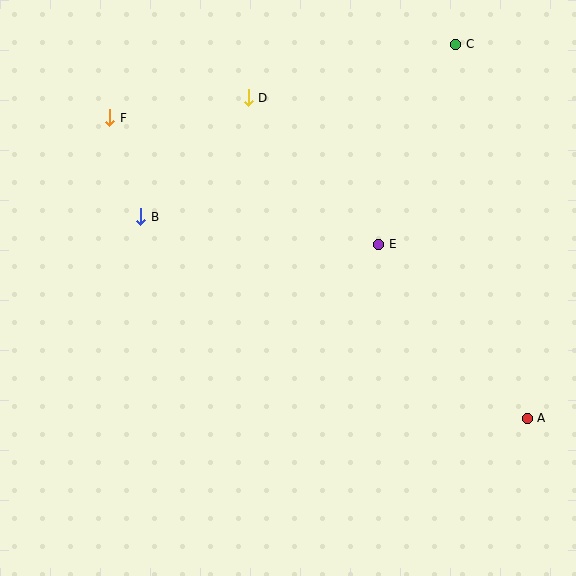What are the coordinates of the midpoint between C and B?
The midpoint between C and B is at (298, 130).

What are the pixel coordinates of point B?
Point B is at (141, 217).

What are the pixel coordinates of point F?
Point F is at (110, 118).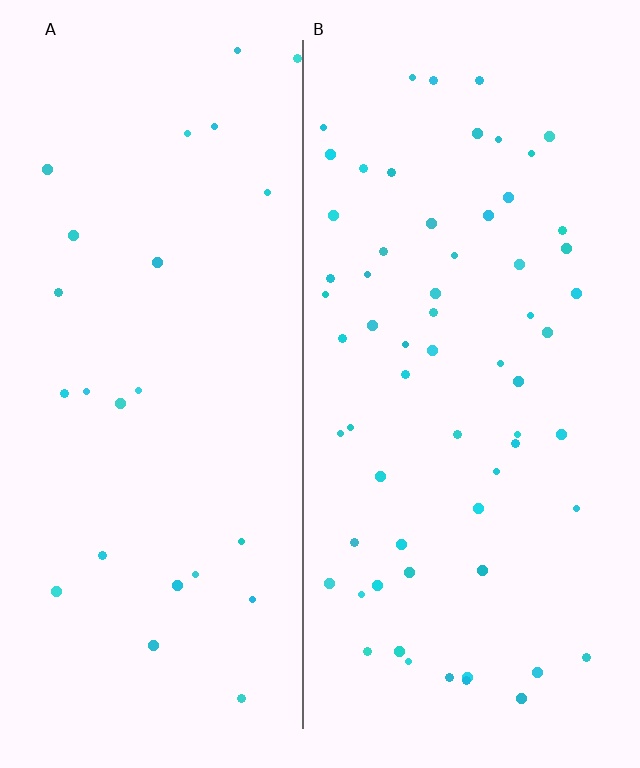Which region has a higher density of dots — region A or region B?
B (the right).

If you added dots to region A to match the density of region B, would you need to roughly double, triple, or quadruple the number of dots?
Approximately triple.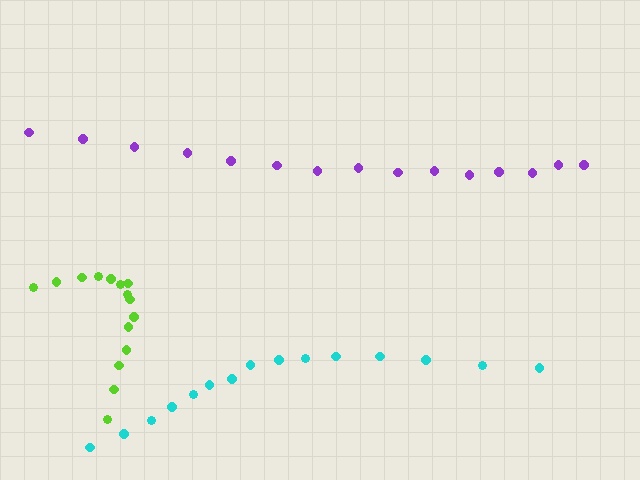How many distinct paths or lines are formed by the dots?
There are 3 distinct paths.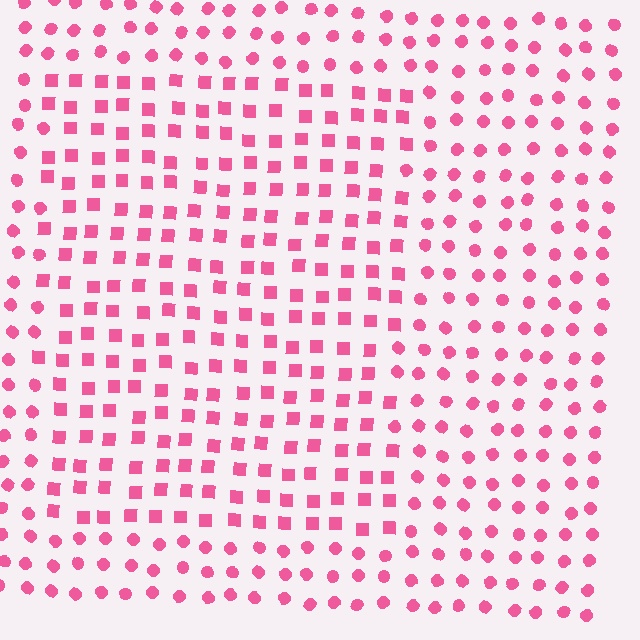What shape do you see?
I see a rectangle.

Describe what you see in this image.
The image is filled with small pink elements arranged in a uniform grid. A rectangle-shaped region contains squares, while the surrounding area contains circles. The boundary is defined purely by the change in element shape.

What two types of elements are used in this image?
The image uses squares inside the rectangle region and circles outside it.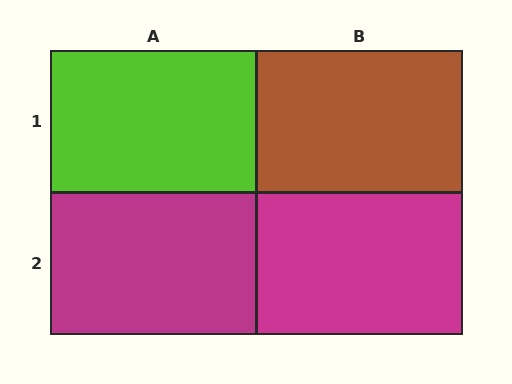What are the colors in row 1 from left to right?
Lime, brown.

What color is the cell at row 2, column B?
Magenta.